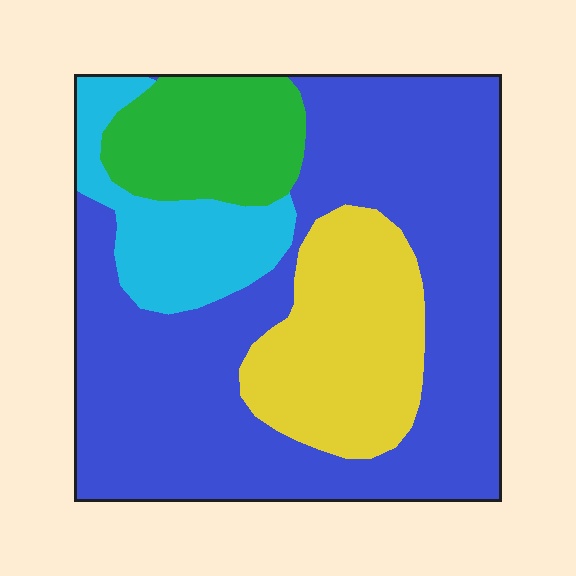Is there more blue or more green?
Blue.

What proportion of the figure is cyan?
Cyan takes up less than a sixth of the figure.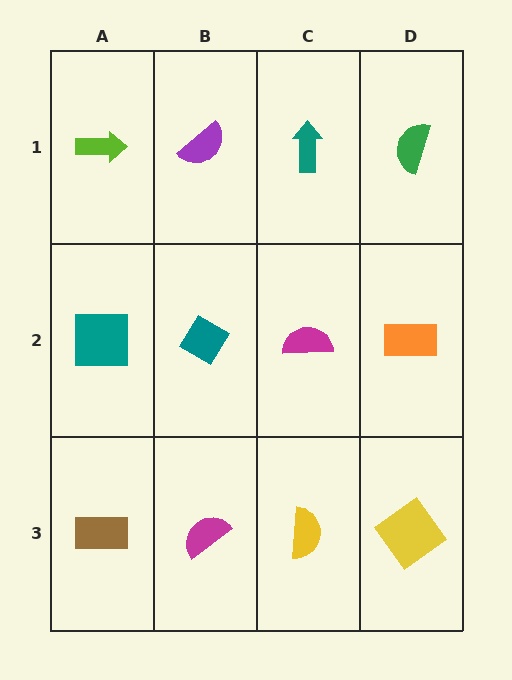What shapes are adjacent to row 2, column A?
A lime arrow (row 1, column A), a brown rectangle (row 3, column A), a teal diamond (row 2, column B).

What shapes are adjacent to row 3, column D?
An orange rectangle (row 2, column D), a yellow semicircle (row 3, column C).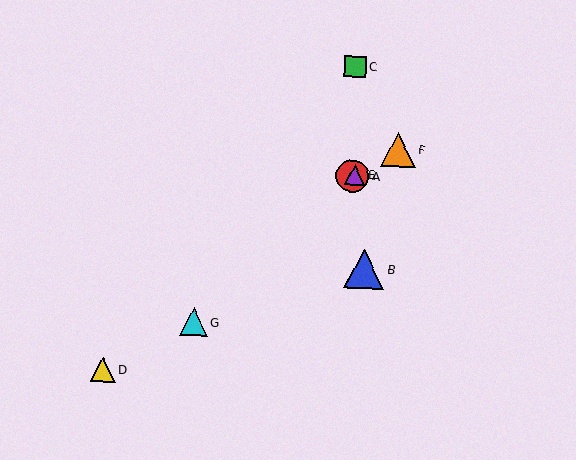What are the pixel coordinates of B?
Object B is at (364, 269).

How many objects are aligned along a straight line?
3 objects (A, E, F) are aligned along a straight line.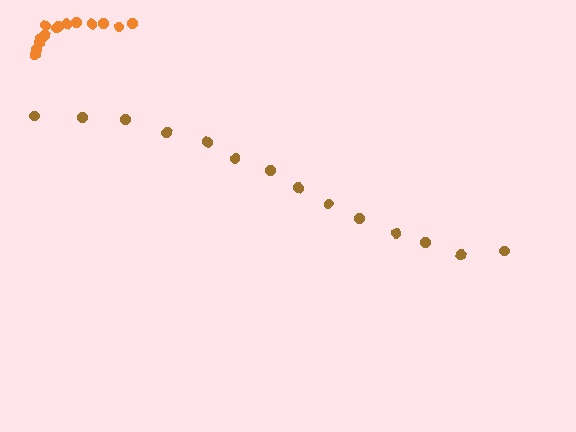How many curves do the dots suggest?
There are 2 distinct paths.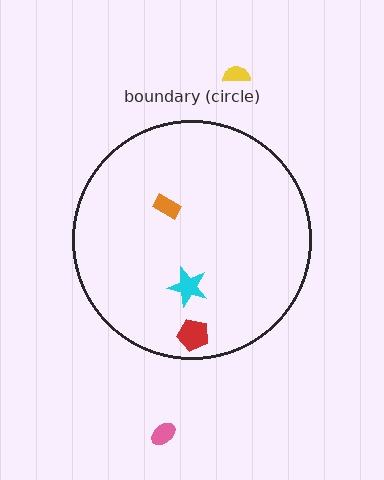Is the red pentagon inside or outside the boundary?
Inside.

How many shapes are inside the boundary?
3 inside, 2 outside.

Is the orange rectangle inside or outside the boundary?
Inside.